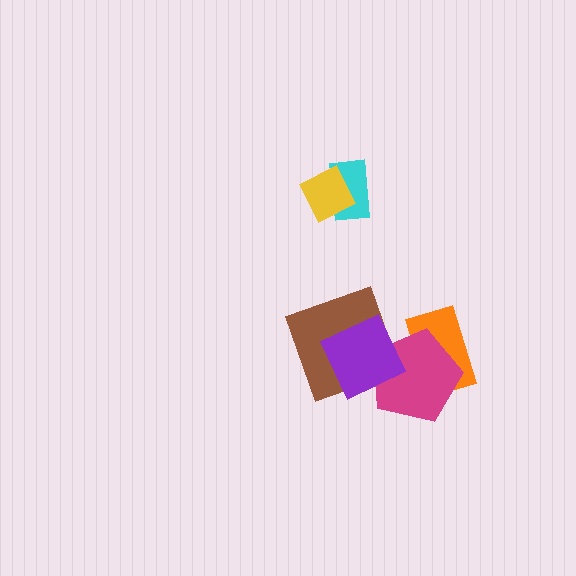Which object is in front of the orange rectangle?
The magenta pentagon is in front of the orange rectangle.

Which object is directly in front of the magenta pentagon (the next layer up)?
The brown square is directly in front of the magenta pentagon.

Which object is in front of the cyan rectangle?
The yellow diamond is in front of the cyan rectangle.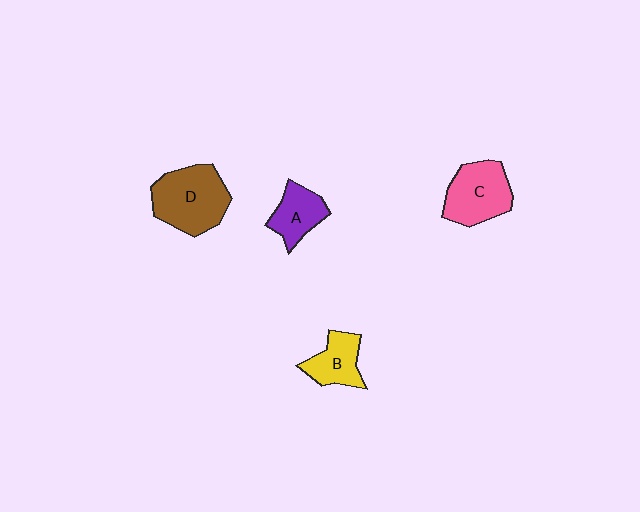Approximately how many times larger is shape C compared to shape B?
Approximately 1.5 times.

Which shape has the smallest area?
Shape B (yellow).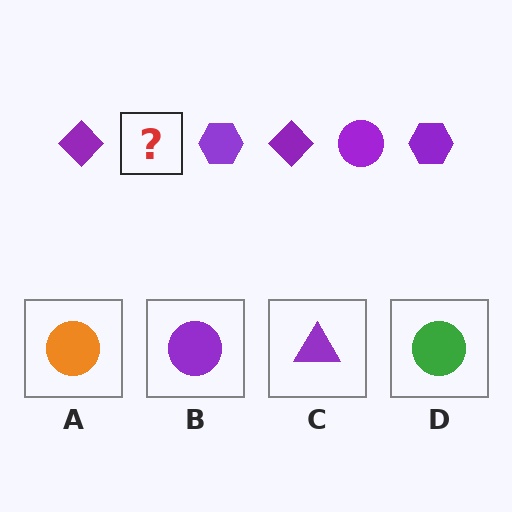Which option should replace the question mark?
Option B.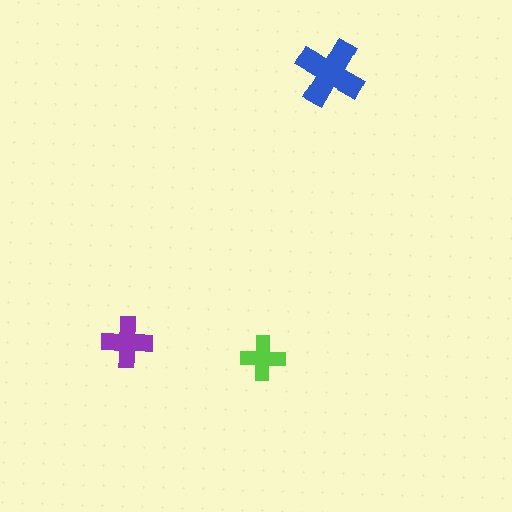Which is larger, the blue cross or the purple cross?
The blue one.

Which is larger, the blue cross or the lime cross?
The blue one.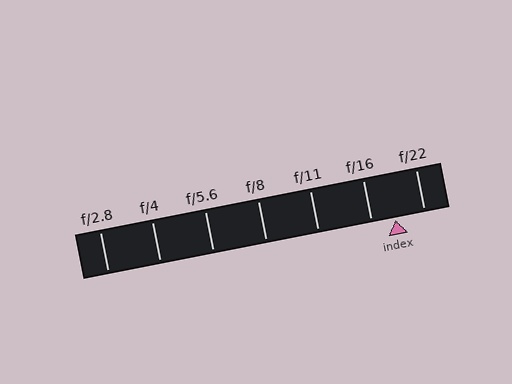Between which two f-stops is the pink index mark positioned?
The index mark is between f/16 and f/22.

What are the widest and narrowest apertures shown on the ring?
The widest aperture shown is f/2.8 and the narrowest is f/22.